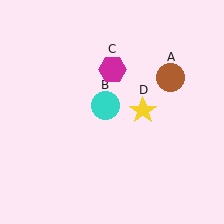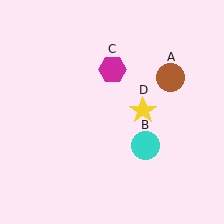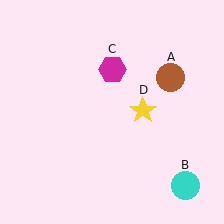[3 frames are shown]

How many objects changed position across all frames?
1 object changed position: cyan circle (object B).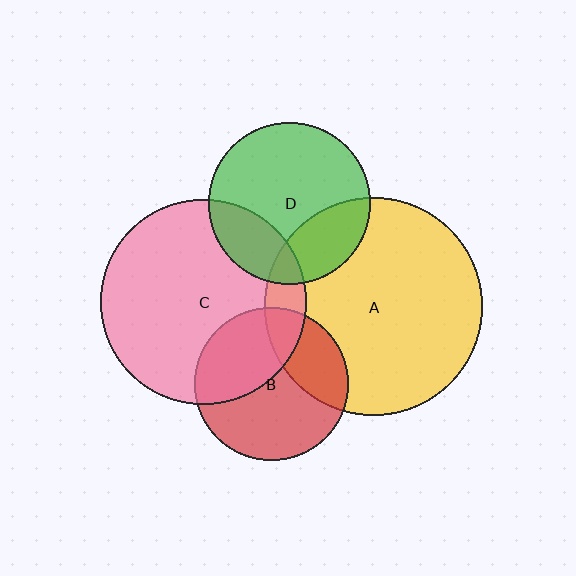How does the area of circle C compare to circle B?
Approximately 1.8 times.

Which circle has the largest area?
Circle A (yellow).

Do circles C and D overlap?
Yes.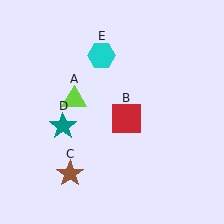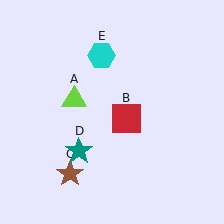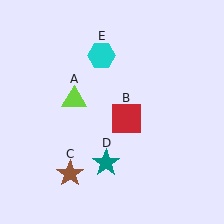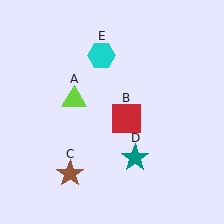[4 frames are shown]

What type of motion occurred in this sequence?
The teal star (object D) rotated counterclockwise around the center of the scene.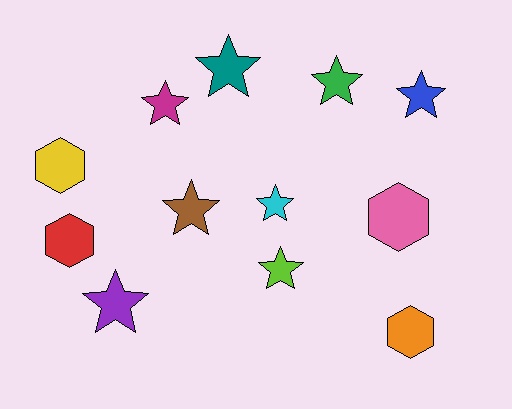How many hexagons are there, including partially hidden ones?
There are 4 hexagons.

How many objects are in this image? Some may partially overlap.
There are 12 objects.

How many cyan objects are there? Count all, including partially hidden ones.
There is 1 cyan object.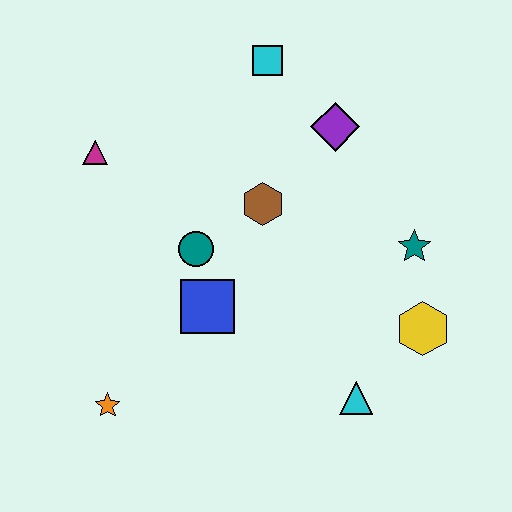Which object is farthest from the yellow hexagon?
The magenta triangle is farthest from the yellow hexagon.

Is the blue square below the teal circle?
Yes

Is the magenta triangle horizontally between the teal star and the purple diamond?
No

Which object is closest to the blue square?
The teal circle is closest to the blue square.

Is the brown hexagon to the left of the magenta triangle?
No